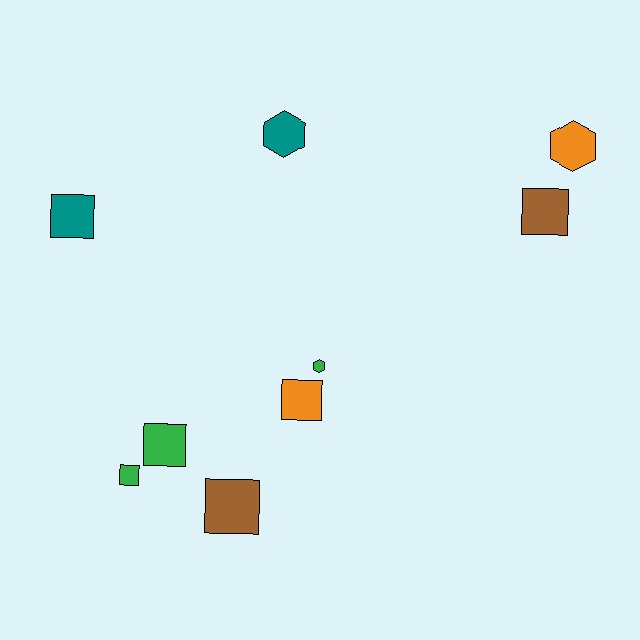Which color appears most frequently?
Green, with 3 objects.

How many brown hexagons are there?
There are no brown hexagons.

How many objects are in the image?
There are 9 objects.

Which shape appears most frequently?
Square, with 6 objects.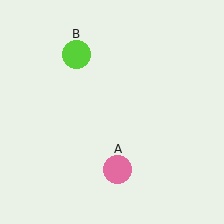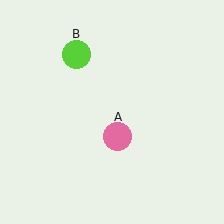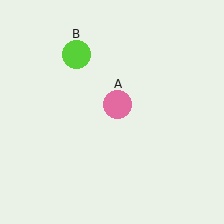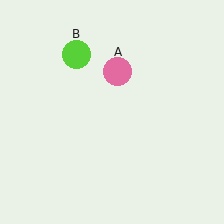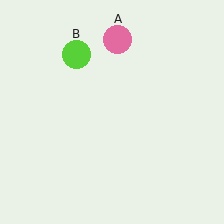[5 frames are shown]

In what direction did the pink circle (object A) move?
The pink circle (object A) moved up.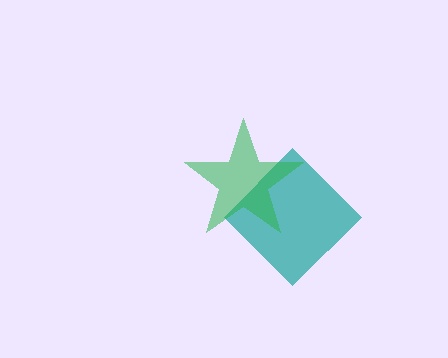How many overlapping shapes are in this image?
There are 2 overlapping shapes in the image.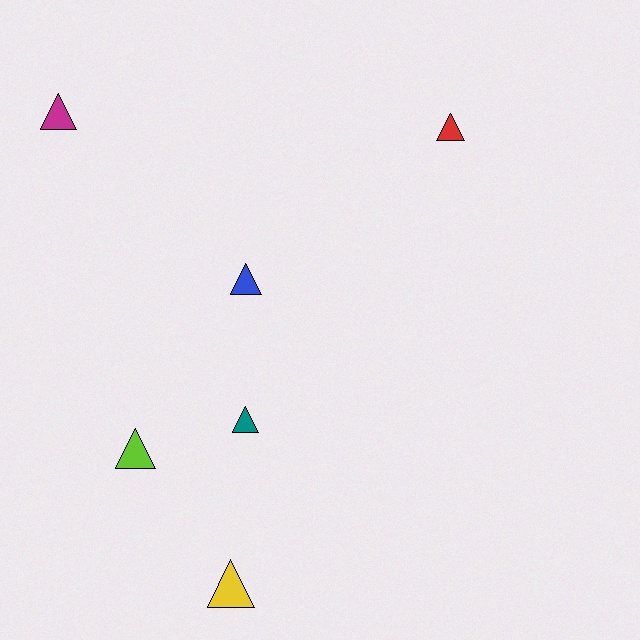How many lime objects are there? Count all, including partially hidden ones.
There is 1 lime object.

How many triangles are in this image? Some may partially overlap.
There are 6 triangles.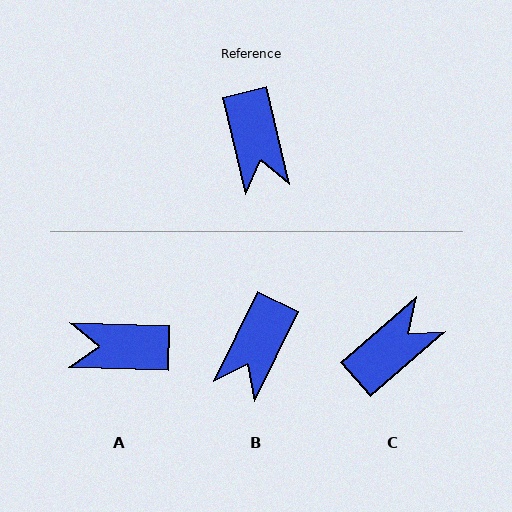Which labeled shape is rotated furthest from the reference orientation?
C, about 117 degrees away.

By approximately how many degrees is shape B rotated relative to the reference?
Approximately 39 degrees clockwise.